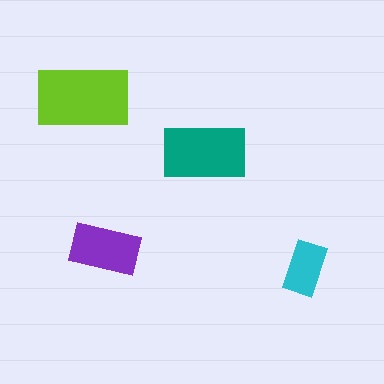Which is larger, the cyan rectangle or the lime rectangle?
The lime one.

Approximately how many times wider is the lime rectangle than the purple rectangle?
About 1.5 times wider.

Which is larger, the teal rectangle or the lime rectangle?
The lime one.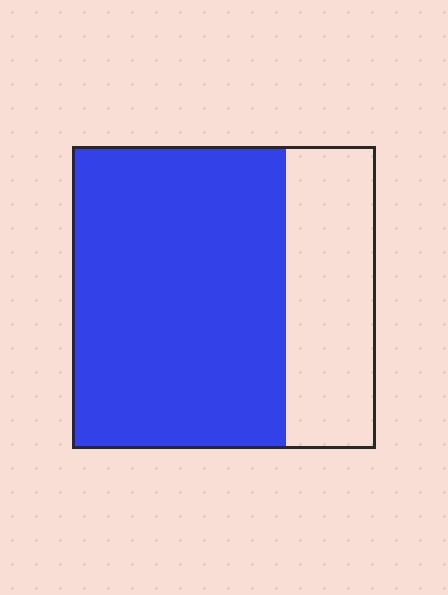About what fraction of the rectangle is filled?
About two thirds (2/3).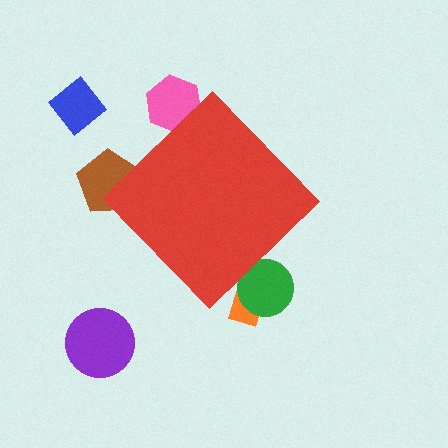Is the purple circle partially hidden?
No, the purple circle is fully visible.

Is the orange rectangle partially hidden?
Yes, the orange rectangle is partially hidden behind the red diamond.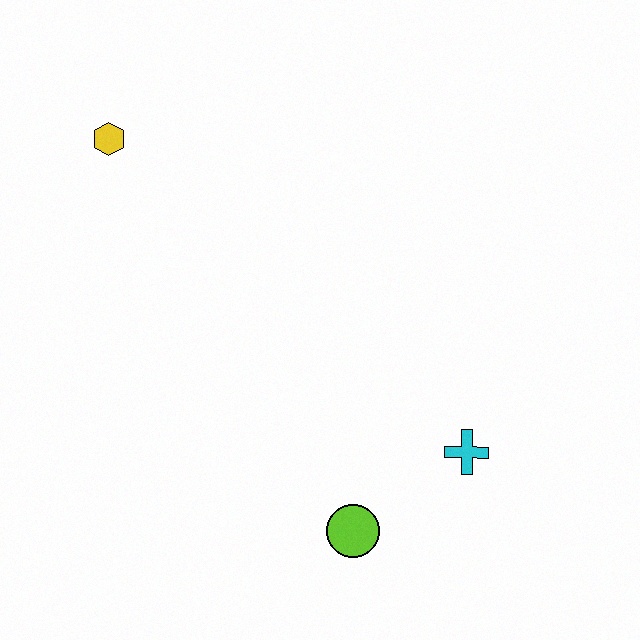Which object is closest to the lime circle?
The cyan cross is closest to the lime circle.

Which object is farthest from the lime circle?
The yellow hexagon is farthest from the lime circle.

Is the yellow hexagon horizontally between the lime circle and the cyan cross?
No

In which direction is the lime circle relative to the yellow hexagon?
The lime circle is below the yellow hexagon.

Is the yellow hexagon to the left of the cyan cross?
Yes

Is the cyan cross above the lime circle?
Yes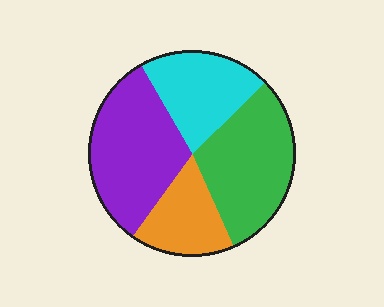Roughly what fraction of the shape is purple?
Purple takes up between a quarter and a half of the shape.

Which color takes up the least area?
Orange, at roughly 15%.